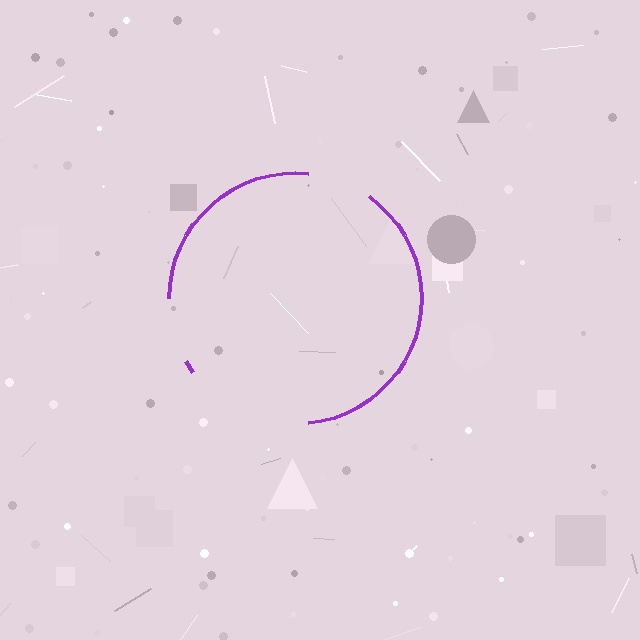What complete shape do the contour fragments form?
The contour fragments form a circle.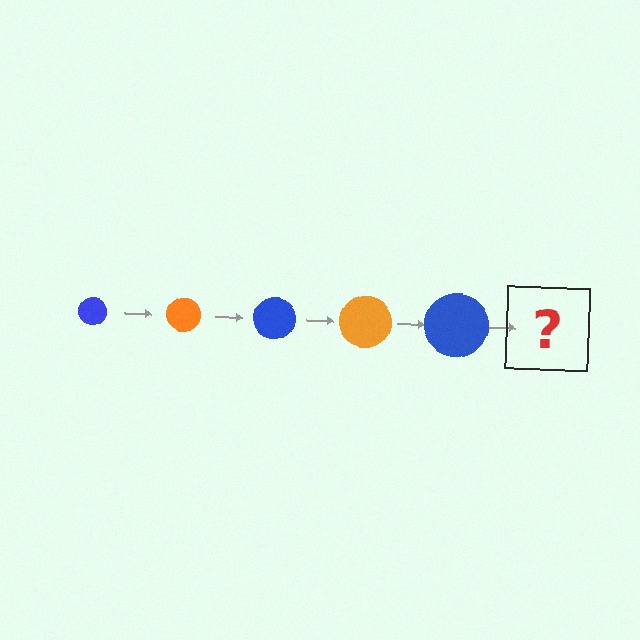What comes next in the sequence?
The next element should be an orange circle, larger than the previous one.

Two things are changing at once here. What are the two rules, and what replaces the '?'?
The two rules are that the circle grows larger each step and the color cycles through blue and orange. The '?' should be an orange circle, larger than the previous one.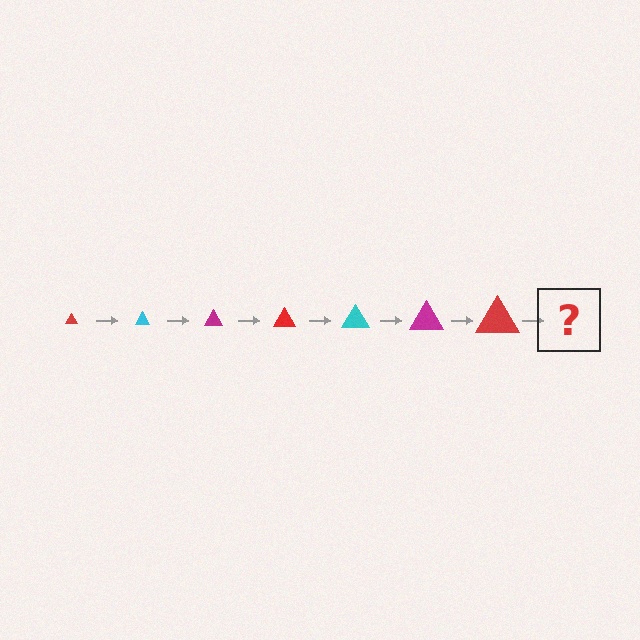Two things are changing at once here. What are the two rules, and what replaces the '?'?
The two rules are that the triangle grows larger each step and the color cycles through red, cyan, and magenta. The '?' should be a cyan triangle, larger than the previous one.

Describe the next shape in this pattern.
It should be a cyan triangle, larger than the previous one.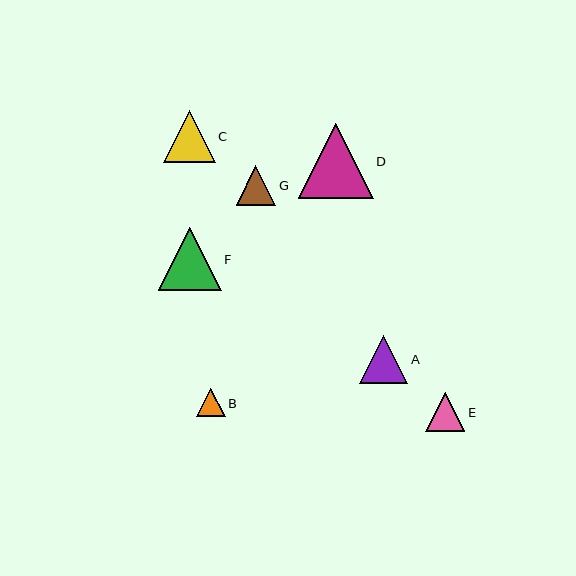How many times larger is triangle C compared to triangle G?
Triangle C is approximately 1.3 times the size of triangle G.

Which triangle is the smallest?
Triangle B is the smallest with a size of approximately 29 pixels.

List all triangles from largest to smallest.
From largest to smallest: D, F, C, A, G, E, B.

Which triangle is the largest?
Triangle D is the largest with a size of approximately 75 pixels.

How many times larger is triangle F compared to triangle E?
Triangle F is approximately 1.6 times the size of triangle E.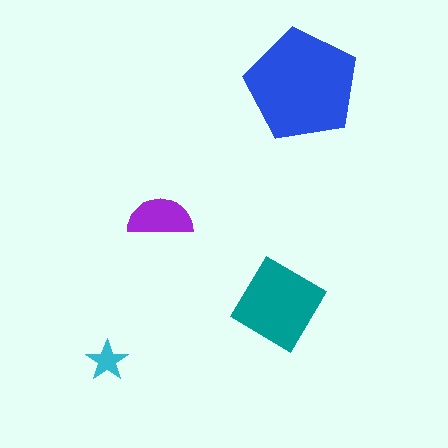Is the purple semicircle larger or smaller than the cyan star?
Larger.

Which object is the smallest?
The cyan star.